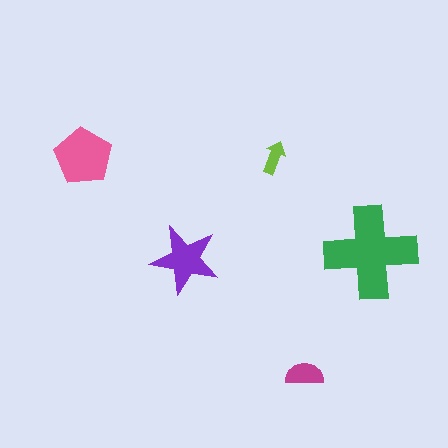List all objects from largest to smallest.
The green cross, the pink pentagon, the purple star, the magenta semicircle, the lime arrow.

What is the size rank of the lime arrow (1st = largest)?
5th.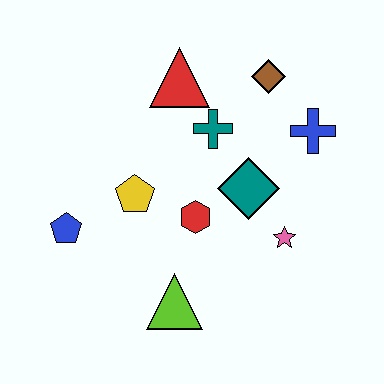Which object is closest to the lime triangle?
The red hexagon is closest to the lime triangle.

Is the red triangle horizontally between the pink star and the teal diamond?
No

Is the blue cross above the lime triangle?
Yes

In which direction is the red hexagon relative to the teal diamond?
The red hexagon is to the left of the teal diamond.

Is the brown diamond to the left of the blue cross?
Yes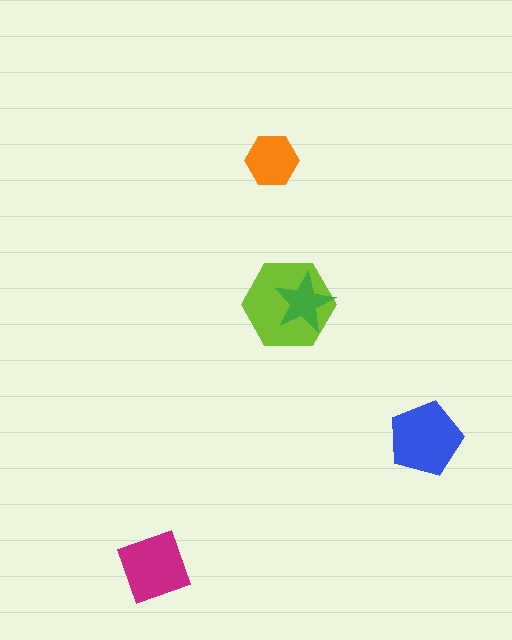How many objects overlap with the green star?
1 object overlaps with the green star.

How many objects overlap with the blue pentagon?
0 objects overlap with the blue pentagon.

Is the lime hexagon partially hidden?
Yes, it is partially covered by another shape.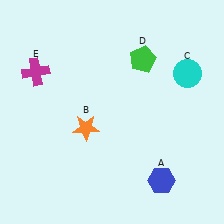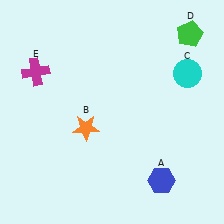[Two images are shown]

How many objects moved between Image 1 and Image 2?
1 object moved between the two images.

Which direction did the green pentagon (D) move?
The green pentagon (D) moved right.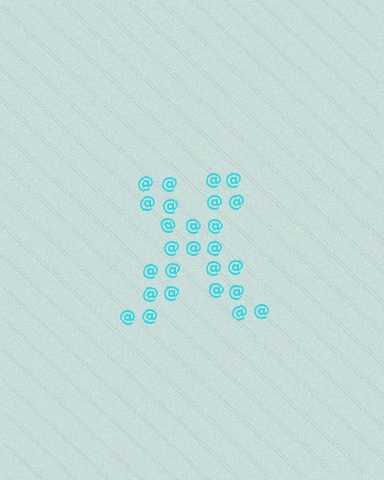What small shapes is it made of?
It is made of small at signs.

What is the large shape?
The large shape is the letter X.